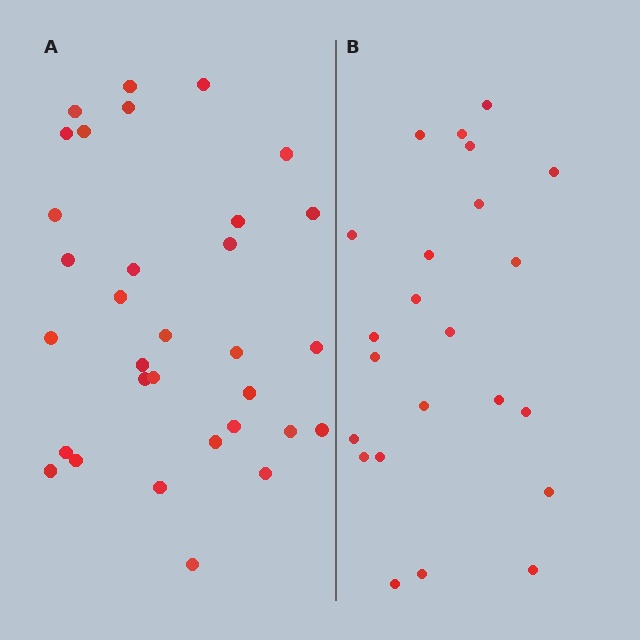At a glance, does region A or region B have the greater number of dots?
Region A (the left region) has more dots.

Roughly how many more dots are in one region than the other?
Region A has roughly 8 or so more dots than region B.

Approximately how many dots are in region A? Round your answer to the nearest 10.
About 30 dots. (The exact count is 32, which rounds to 30.)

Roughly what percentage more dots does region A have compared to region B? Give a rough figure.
About 40% more.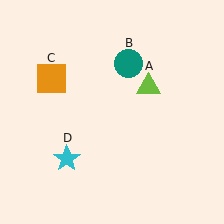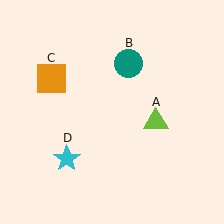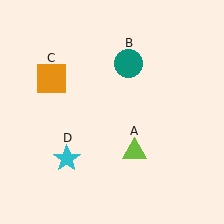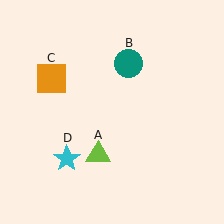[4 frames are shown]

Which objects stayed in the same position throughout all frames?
Teal circle (object B) and orange square (object C) and cyan star (object D) remained stationary.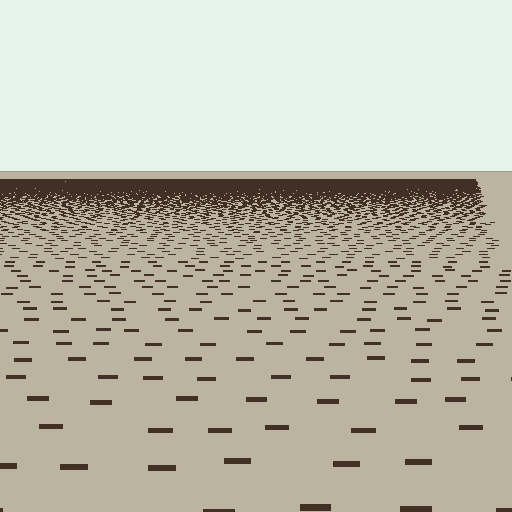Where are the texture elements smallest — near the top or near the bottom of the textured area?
Near the top.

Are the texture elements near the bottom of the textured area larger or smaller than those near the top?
Larger. Near the bottom, elements are closer to the viewer and appear at a bigger on-screen size.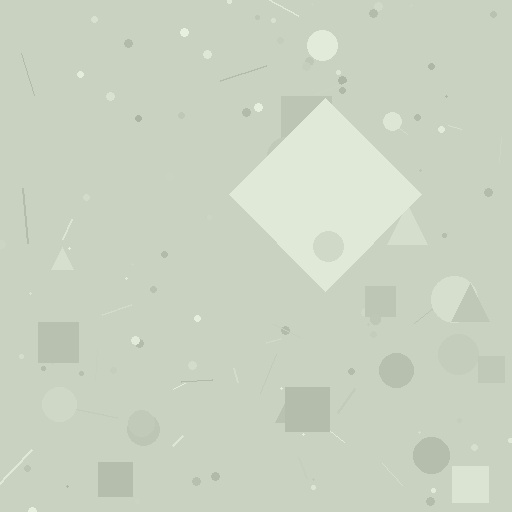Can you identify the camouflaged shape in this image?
The camouflaged shape is a diamond.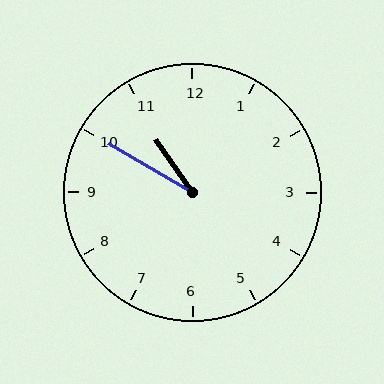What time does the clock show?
10:50.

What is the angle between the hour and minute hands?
Approximately 25 degrees.